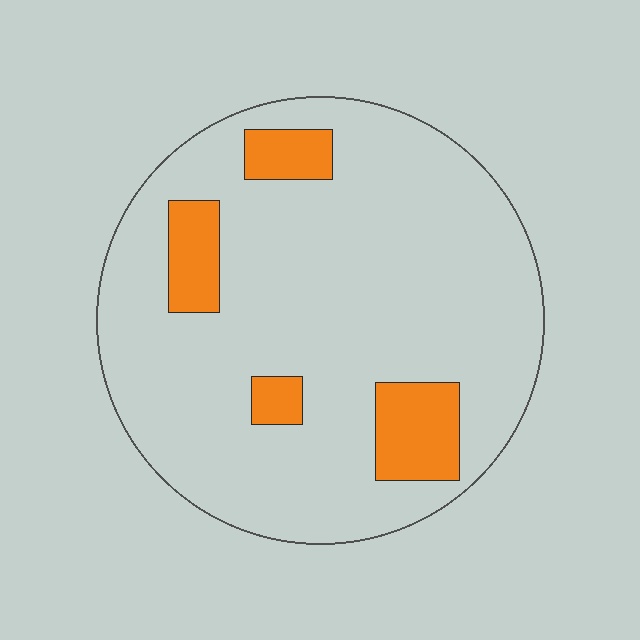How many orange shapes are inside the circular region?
4.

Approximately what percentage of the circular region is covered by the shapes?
Approximately 15%.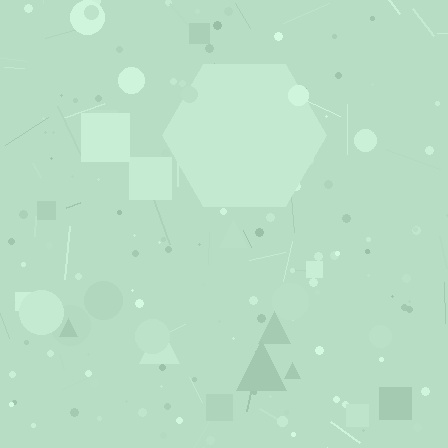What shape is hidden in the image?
A hexagon is hidden in the image.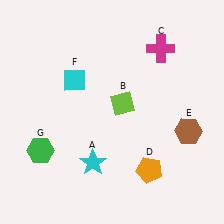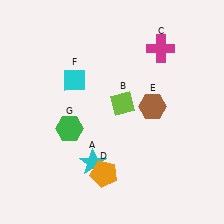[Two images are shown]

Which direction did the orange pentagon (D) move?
The orange pentagon (D) moved left.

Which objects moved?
The objects that moved are: the orange pentagon (D), the brown hexagon (E), the green hexagon (G).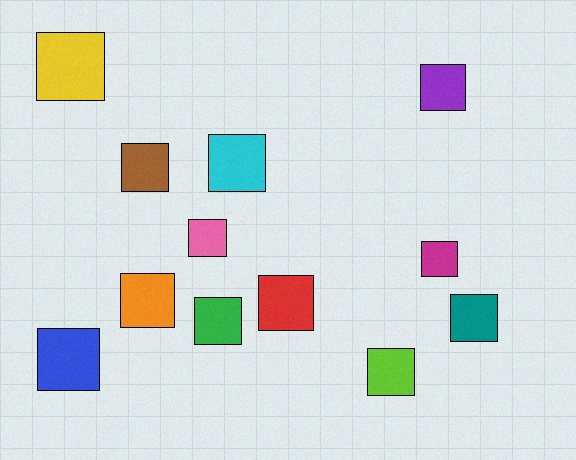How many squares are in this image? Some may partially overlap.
There are 12 squares.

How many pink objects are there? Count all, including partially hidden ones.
There is 1 pink object.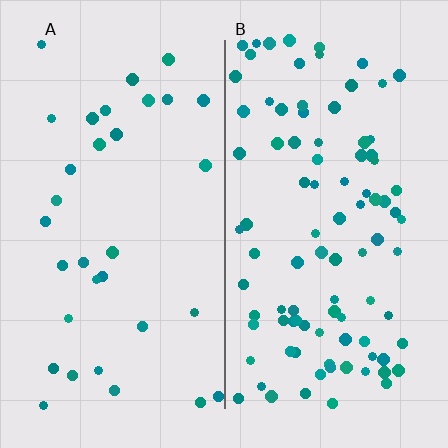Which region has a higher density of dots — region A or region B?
B (the right).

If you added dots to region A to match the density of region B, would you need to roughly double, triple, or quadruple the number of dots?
Approximately triple.